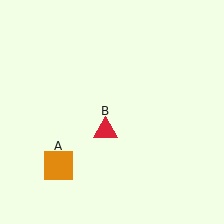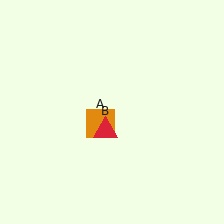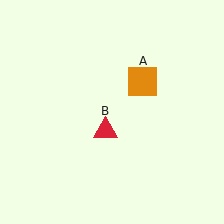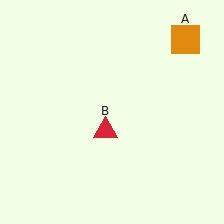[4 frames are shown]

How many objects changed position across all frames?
1 object changed position: orange square (object A).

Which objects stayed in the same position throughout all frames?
Red triangle (object B) remained stationary.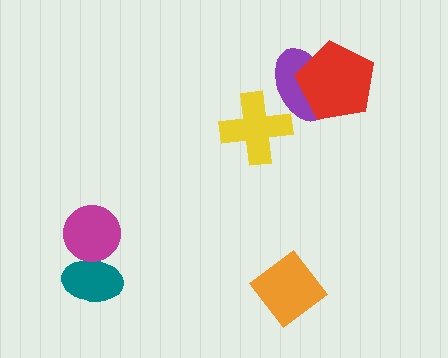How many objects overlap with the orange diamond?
0 objects overlap with the orange diamond.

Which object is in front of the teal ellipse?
The magenta circle is in front of the teal ellipse.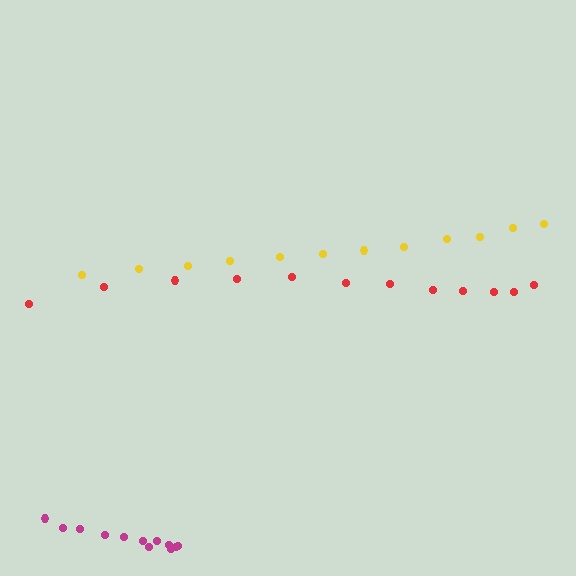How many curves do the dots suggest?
There are 3 distinct paths.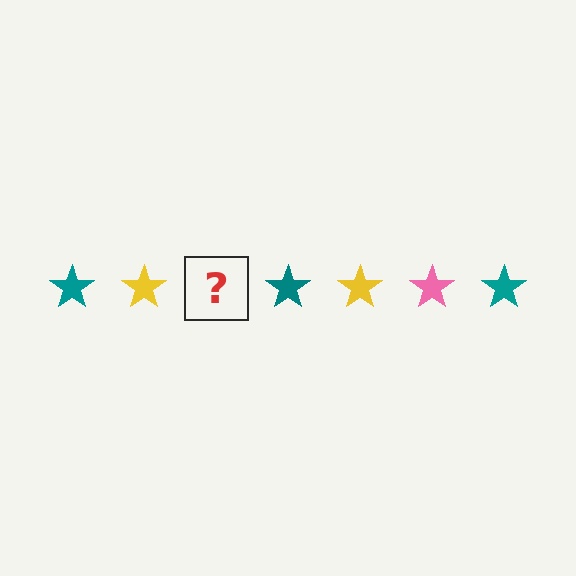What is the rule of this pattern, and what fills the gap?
The rule is that the pattern cycles through teal, yellow, pink stars. The gap should be filled with a pink star.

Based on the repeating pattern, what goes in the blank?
The blank should be a pink star.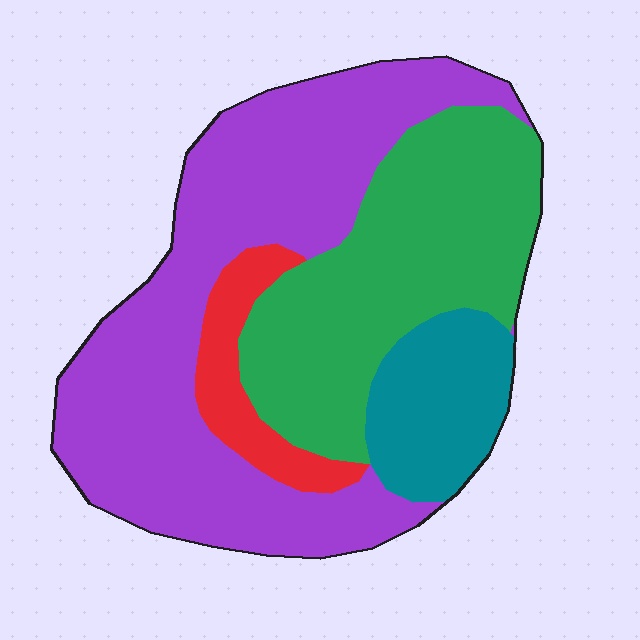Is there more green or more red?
Green.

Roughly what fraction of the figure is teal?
Teal covers 12% of the figure.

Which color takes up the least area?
Red, at roughly 10%.